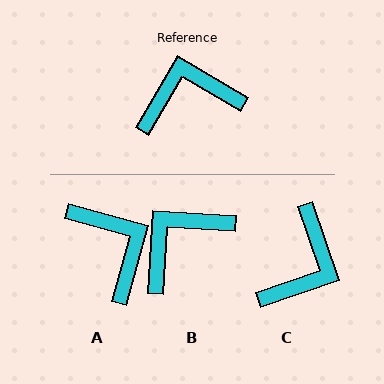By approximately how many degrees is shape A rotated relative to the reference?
Approximately 75 degrees clockwise.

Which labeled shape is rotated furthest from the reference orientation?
C, about 131 degrees away.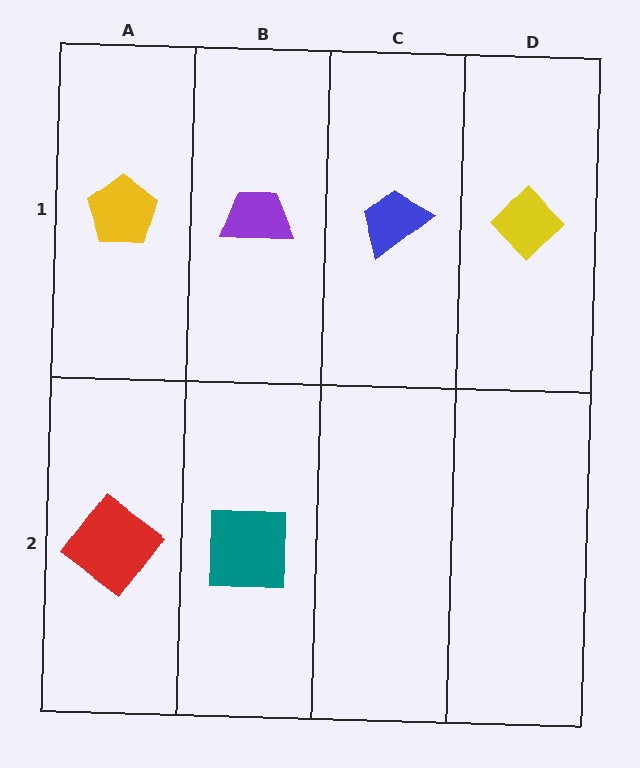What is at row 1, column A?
A yellow pentagon.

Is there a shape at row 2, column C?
No, that cell is empty.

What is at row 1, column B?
A purple trapezoid.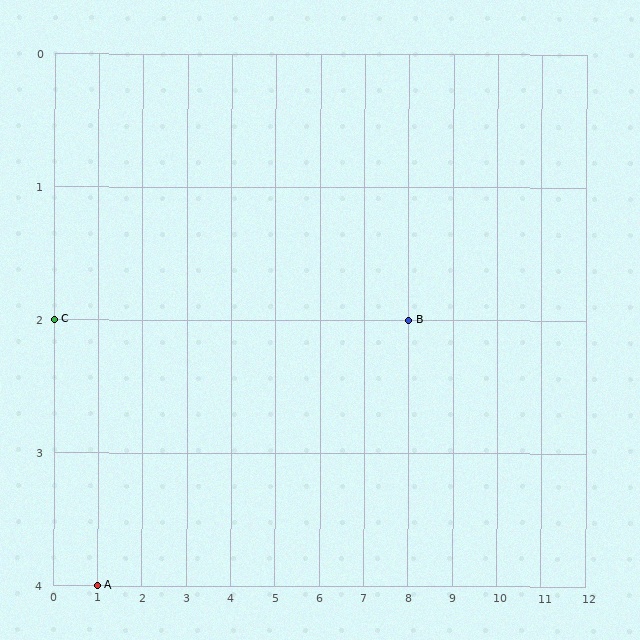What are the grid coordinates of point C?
Point C is at grid coordinates (0, 2).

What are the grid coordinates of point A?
Point A is at grid coordinates (1, 4).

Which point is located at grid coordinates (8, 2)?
Point B is at (8, 2).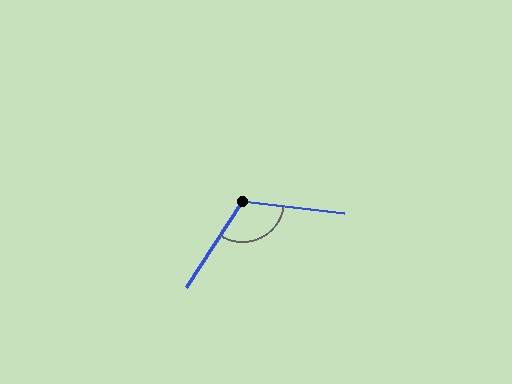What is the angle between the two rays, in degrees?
Approximately 116 degrees.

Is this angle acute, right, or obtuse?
It is obtuse.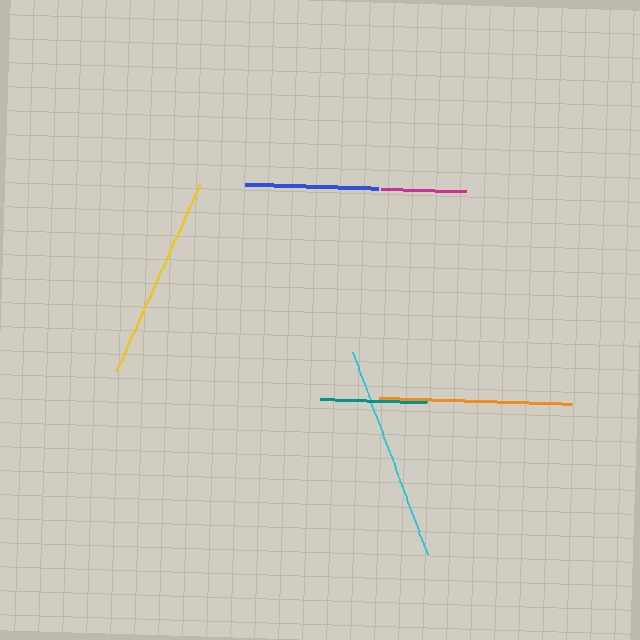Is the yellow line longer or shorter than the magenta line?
The yellow line is longer than the magenta line.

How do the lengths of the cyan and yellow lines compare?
The cyan and yellow lines are approximately the same length.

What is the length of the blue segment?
The blue segment is approximately 133 pixels long.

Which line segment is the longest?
The cyan line is the longest at approximately 216 pixels.